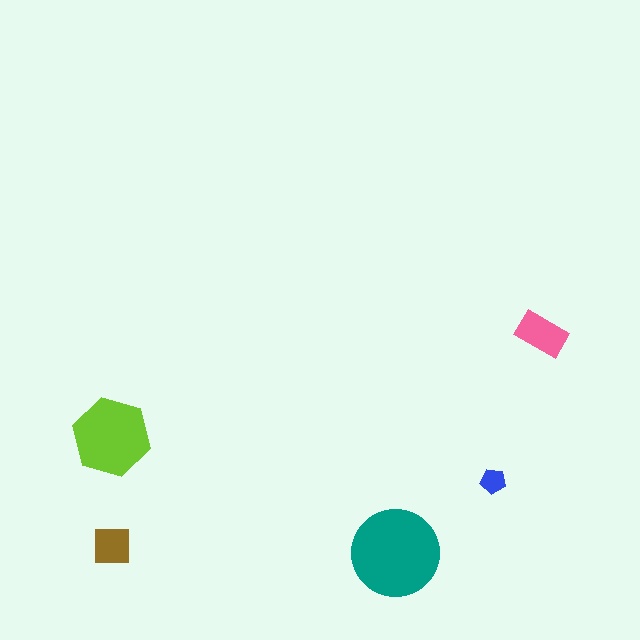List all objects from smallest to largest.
The blue pentagon, the brown square, the pink rectangle, the lime hexagon, the teal circle.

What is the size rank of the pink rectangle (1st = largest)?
3rd.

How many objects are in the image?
There are 5 objects in the image.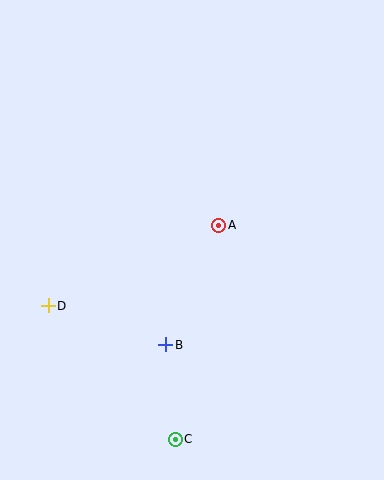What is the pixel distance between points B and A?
The distance between B and A is 131 pixels.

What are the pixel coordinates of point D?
Point D is at (48, 306).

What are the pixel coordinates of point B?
Point B is at (166, 345).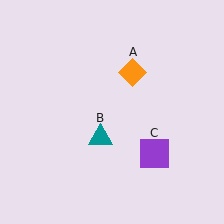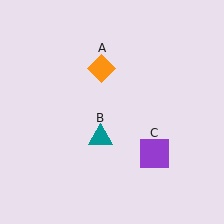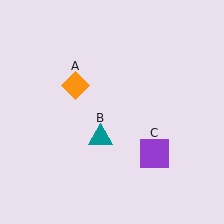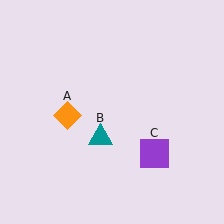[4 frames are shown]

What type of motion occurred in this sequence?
The orange diamond (object A) rotated counterclockwise around the center of the scene.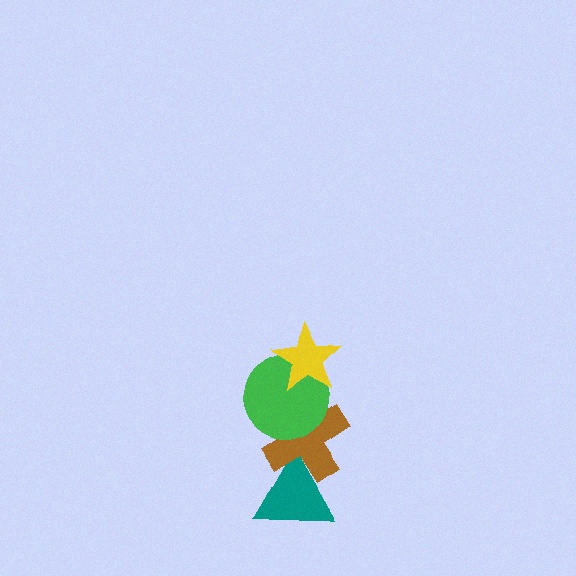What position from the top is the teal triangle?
The teal triangle is 4th from the top.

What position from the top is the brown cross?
The brown cross is 3rd from the top.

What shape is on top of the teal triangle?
The brown cross is on top of the teal triangle.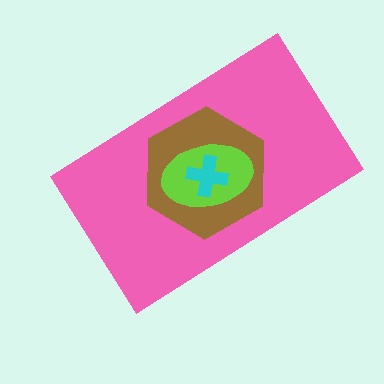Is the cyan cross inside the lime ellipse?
Yes.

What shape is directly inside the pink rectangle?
The brown hexagon.